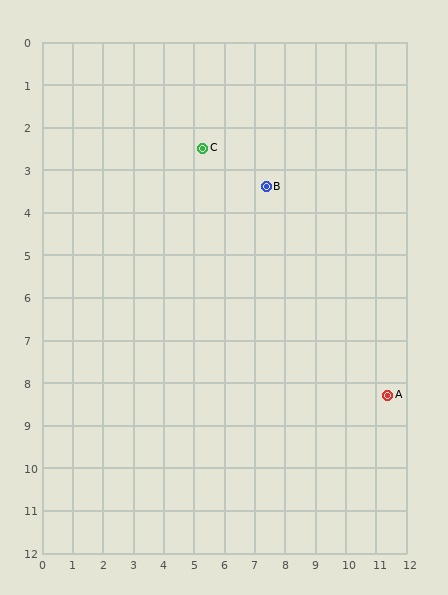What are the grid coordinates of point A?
Point A is at approximately (11.4, 8.3).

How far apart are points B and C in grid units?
Points B and C are about 2.3 grid units apart.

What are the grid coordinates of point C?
Point C is at approximately (5.3, 2.5).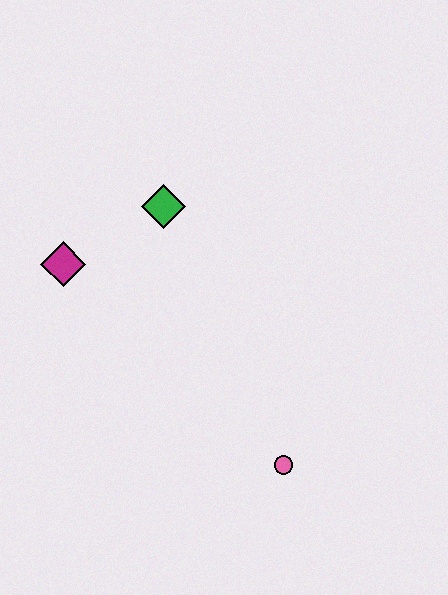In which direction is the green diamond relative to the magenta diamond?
The green diamond is to the right of the magenta diamond.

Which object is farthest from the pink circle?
The magenta diamond is farthest from the pink circle.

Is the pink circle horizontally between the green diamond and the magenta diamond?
No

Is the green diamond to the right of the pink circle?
No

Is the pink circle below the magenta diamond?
Yes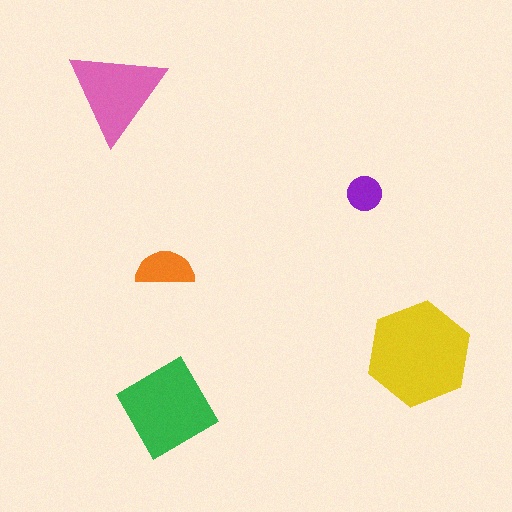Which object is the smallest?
The purple circle.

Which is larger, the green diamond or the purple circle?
The green diamond.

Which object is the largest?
The yellow hexagon.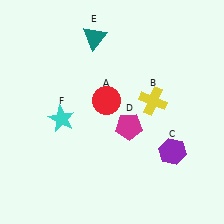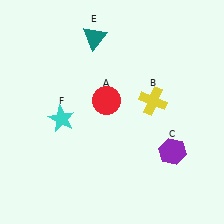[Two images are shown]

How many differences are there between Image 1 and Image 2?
There is 1 difference between the two images.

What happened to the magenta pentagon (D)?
The magenta pentagon (D) was removed in Image 2. It was in the bottom-right area of Image 1.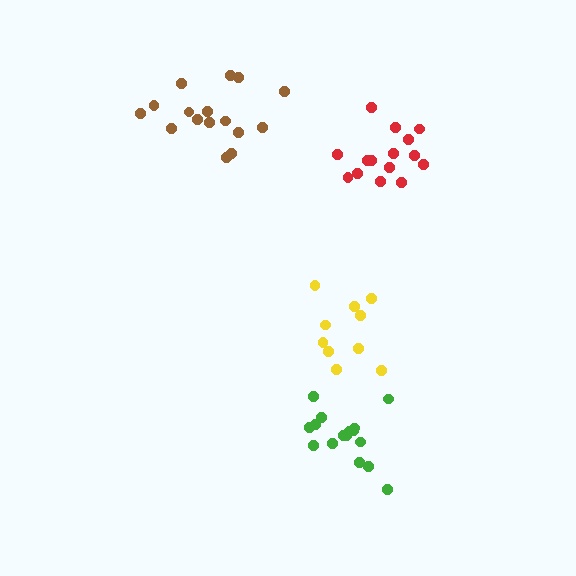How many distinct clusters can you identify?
There are 4 distinct clusters.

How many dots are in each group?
Group 1: 10 dots, Group 2: 16 dots, Group 3: 16 dots, Group 4: 15 dots (57 total).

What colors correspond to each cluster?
The clusters are colored: yellow, green, brown, red.